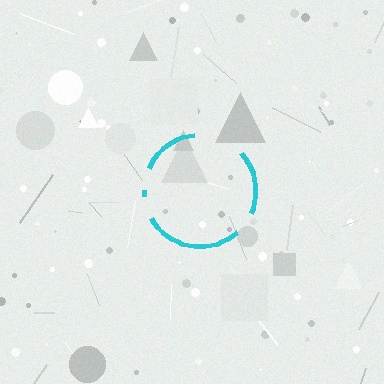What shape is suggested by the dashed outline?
The dashed outline suggests a circle.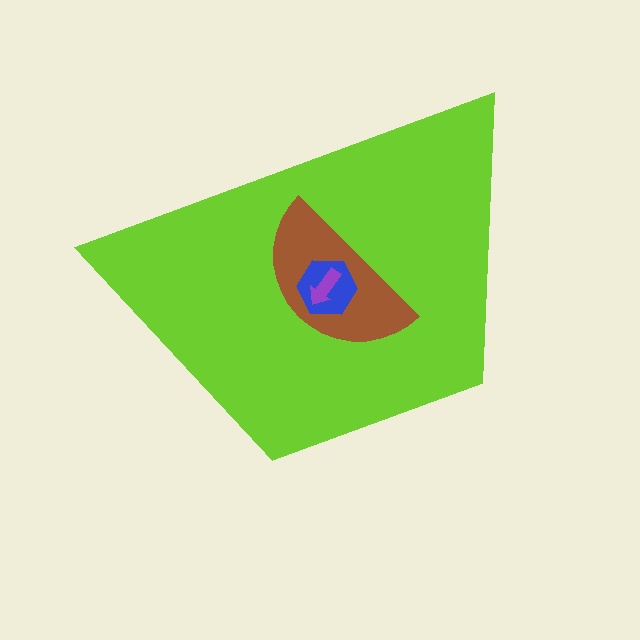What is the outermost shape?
The lime trapezoid.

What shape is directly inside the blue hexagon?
The purple arrow.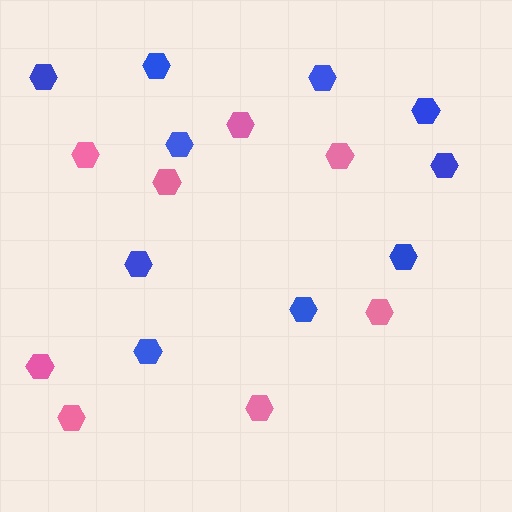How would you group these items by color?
There are 2 groups: one group of blue hexagons (10) and one group of pink hexagons (8).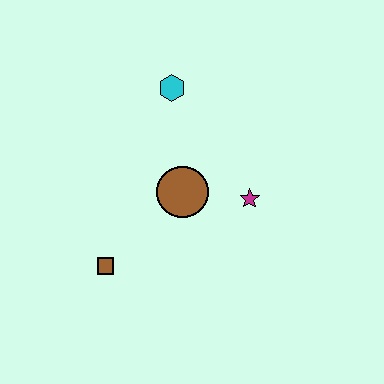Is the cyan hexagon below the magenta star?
No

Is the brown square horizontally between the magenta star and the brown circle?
No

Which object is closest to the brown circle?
The magenta star is closest to the brown circle.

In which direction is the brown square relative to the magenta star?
The brown square is to the left of the magenta star.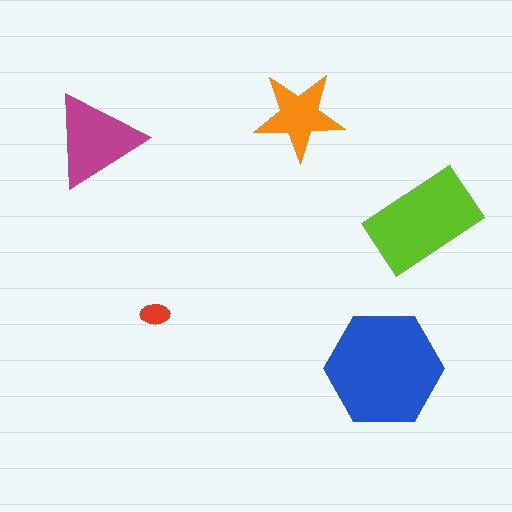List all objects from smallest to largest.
The red ellipse, the orange star, the magenta triangle, the lime rectangle, the blue hexagon.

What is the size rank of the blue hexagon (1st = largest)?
1st.